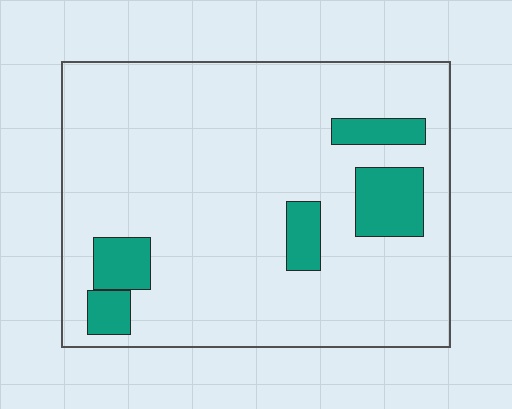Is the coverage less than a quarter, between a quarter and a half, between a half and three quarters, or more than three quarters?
Less than a quarter.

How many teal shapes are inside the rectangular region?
5.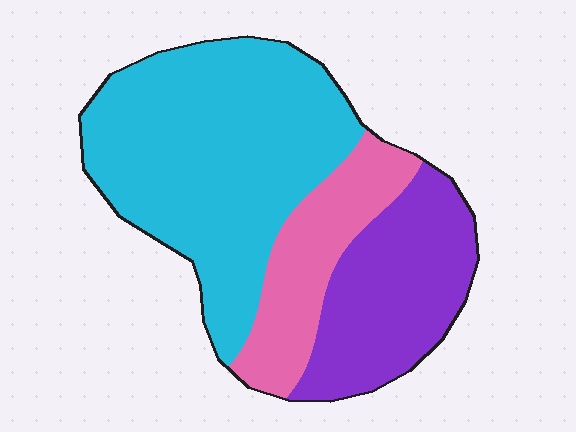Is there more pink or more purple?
Purple.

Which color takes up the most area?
Cyan, at roughly 55%.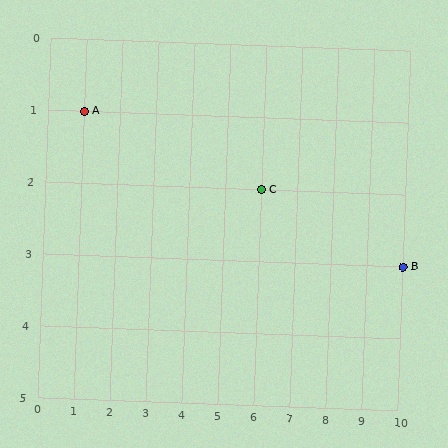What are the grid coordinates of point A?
Point A is at grid coordinates (1, 1).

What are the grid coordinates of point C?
Point C is at grid coordinates (6, 2).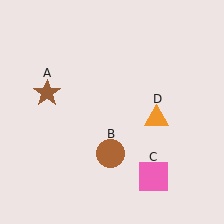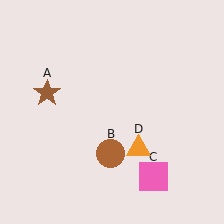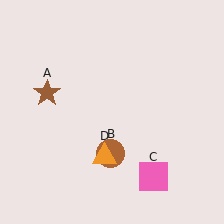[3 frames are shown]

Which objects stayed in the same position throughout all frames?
Brown star (object A) and brown circle (object B) and pink square (object C) remained stationary.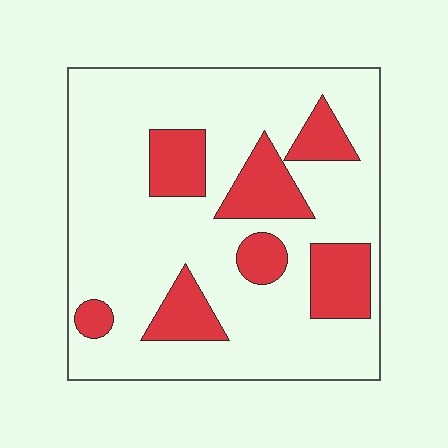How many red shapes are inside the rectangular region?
7.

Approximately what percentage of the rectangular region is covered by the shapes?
Approximately 25%.